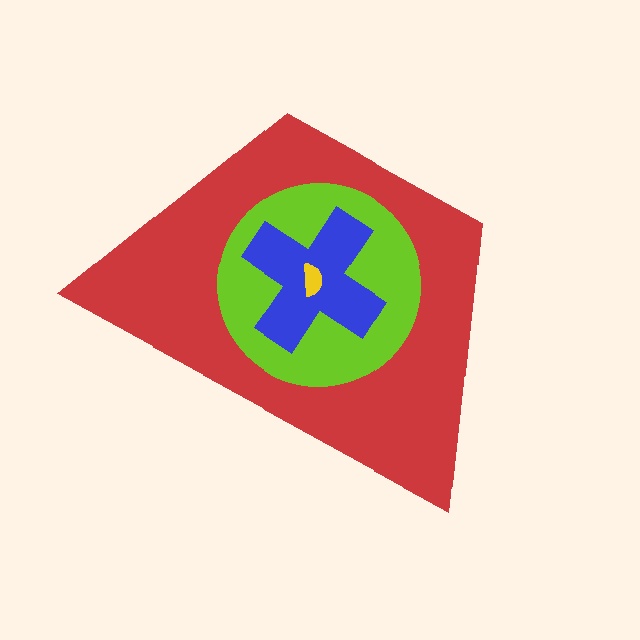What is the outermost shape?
The red trapezoid.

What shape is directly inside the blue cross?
The yellow semicircle.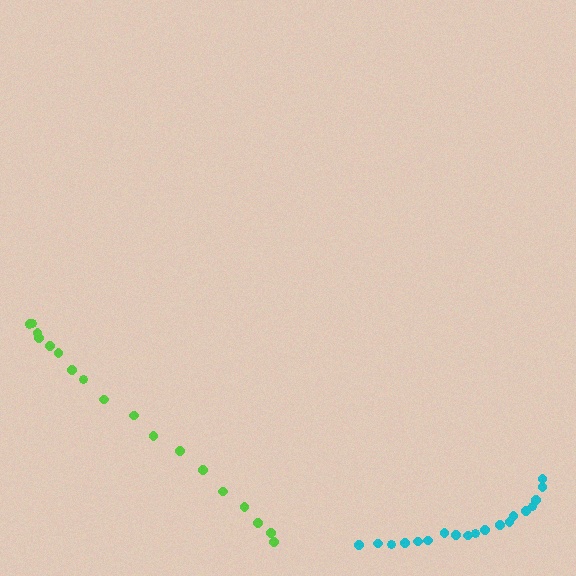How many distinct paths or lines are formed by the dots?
There are 2 distinct paths.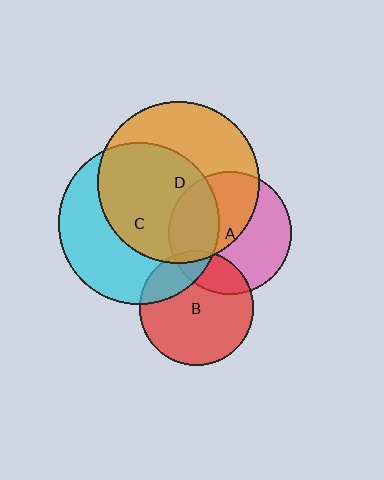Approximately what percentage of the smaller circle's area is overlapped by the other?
Approximately 5%.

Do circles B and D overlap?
Yes.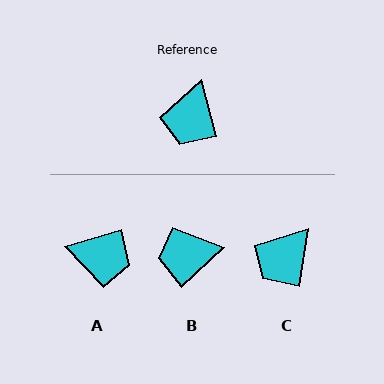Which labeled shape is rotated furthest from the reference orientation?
A, about 92 degrees away.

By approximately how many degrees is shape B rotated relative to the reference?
Approximately 62 degrees clockwise.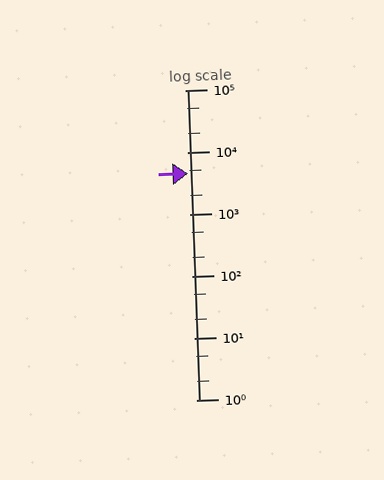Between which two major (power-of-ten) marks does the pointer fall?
The pointer is between 1000 and 10000.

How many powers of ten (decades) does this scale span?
The scale spans 5 decades, from 1 to 100000.